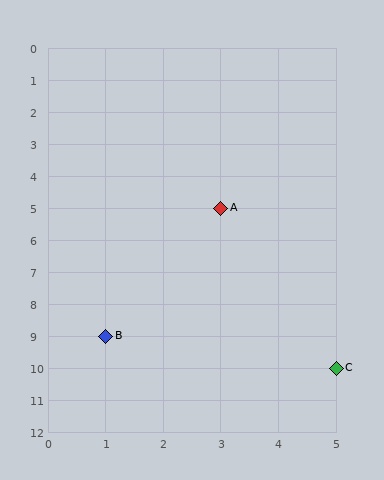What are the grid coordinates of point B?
Point B is at grid coordinates (1, 9).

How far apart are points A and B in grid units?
Points A and B are 2 columns and 4 rows apart (about 4.5 grid units diagonally).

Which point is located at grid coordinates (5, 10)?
Point C is at (5, 10).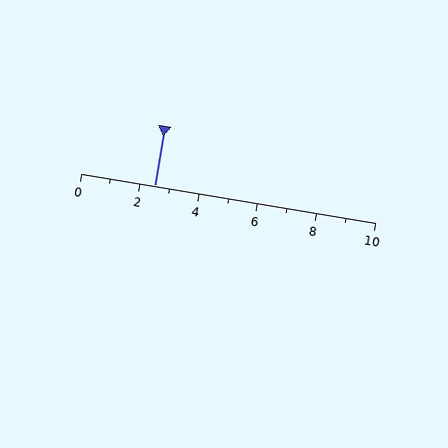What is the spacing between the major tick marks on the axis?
The major ticks are spaced 2 apart.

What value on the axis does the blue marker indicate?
The marker indicates approximately 2.5.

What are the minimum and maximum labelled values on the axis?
The axis runs from 0 to 10.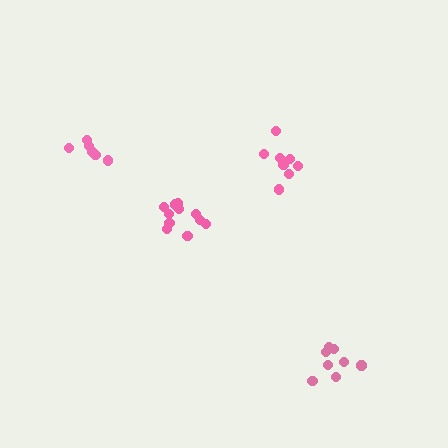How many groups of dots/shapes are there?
There are 4 groups.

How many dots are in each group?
Group 1: 8 dots, Group 2: 11 dots, Group 3: 8 dots, Group 4: 6 dots (33 total).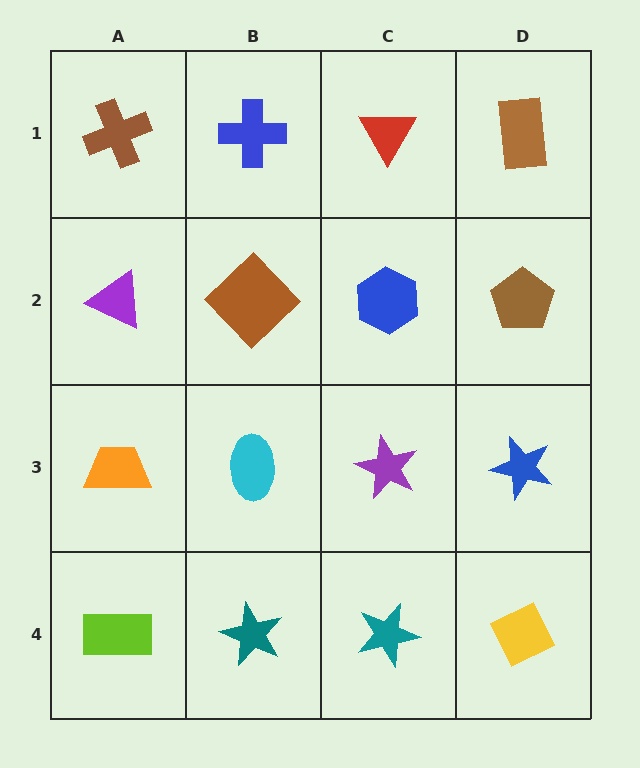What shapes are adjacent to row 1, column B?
A brown diamond (row 2, column B), a brown cross (row 1, column A), a red triangle (row 1, column C).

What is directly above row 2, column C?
A red triangle.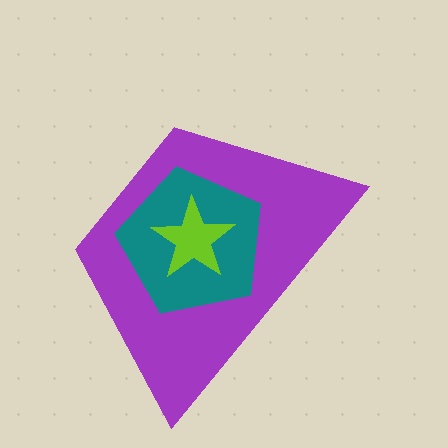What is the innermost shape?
The lime star.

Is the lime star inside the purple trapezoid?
Yes.